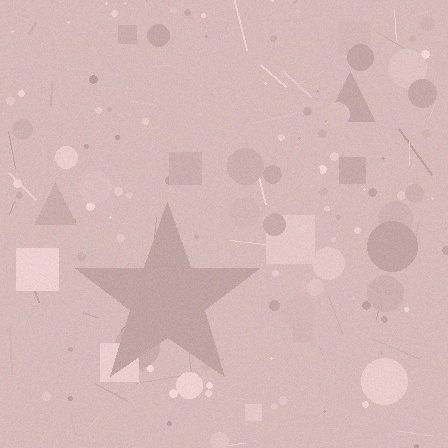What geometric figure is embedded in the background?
A star is embedded in the background.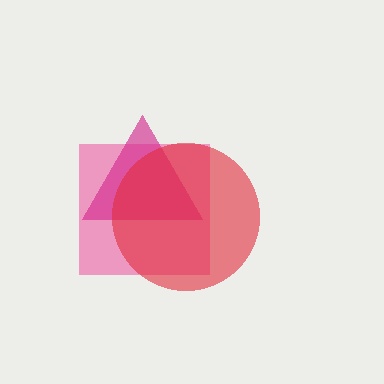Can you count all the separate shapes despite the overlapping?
Yes, there are 3 separate shapes.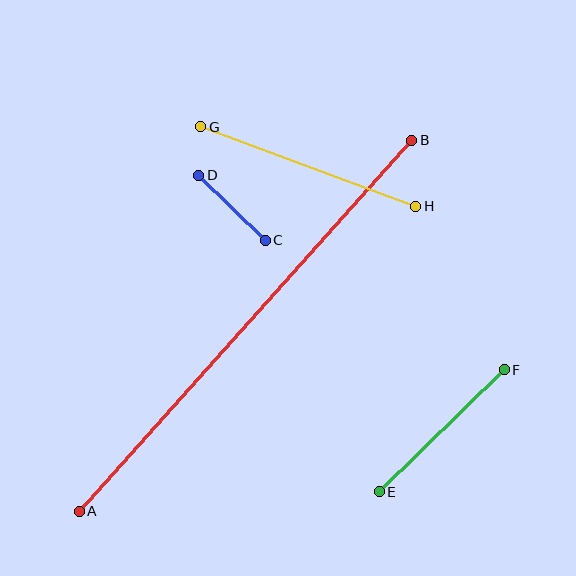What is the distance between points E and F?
The distance is approximately 174 pixels.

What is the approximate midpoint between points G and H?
The midpoint is at approximately (308, 167) pixels.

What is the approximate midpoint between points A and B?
The midpoint is at approximately (245, 326) pixels.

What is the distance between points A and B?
The distance is approximately 498 pixels.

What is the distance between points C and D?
The distance is approximately 93 pixels.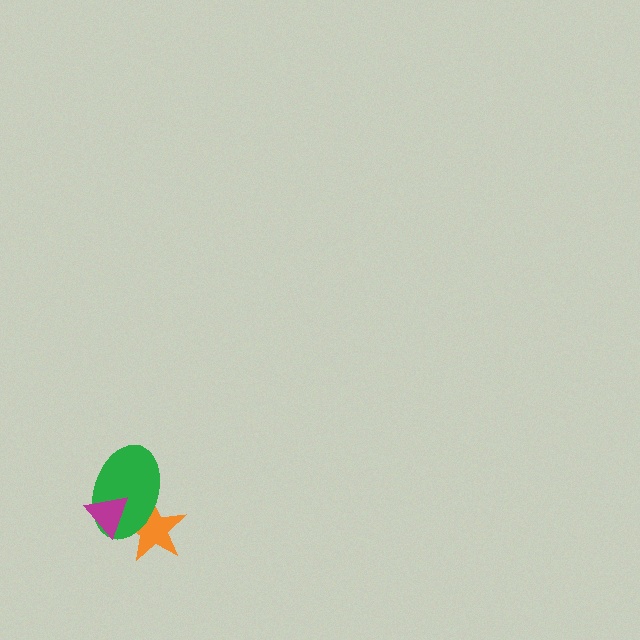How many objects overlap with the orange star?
2 objects overlap with the orange star.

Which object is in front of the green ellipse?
The magenta triangle is in front of the green ellipse.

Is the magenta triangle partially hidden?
No, no other shape covers it.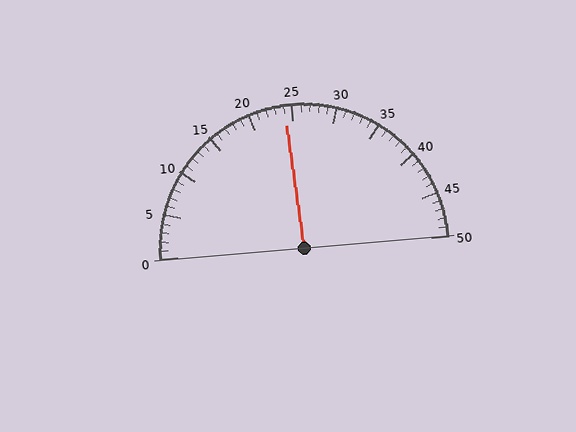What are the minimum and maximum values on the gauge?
The gauge ranges from 0 to 50.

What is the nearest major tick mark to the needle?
The nearest major tick mark is 25.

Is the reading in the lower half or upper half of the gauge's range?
The reading is in the lower half of the range (0 to 50).